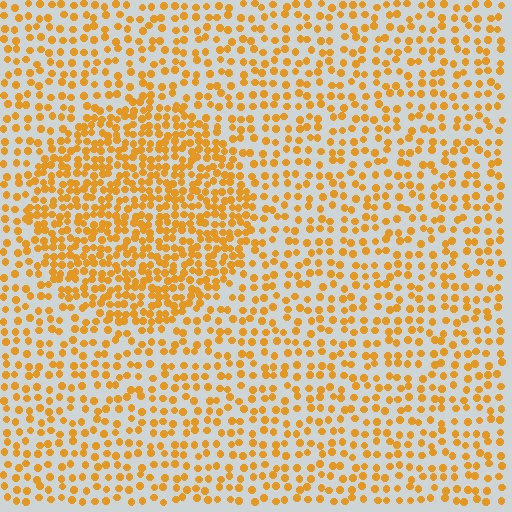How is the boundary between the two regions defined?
The boundary is defined by a change in element density (approximately 1.9x ratio). All elements are the same color, size, and shape.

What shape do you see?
I see a circle.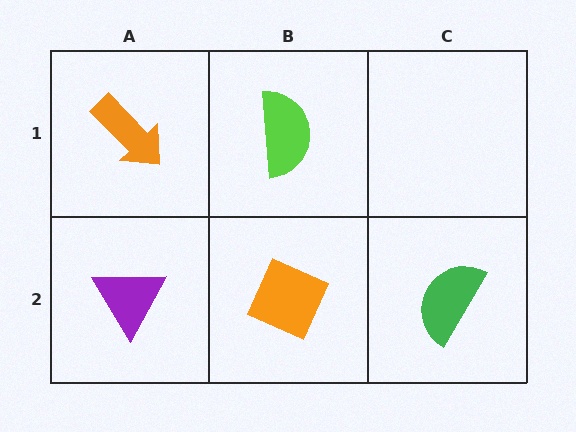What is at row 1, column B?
A lime semicircle.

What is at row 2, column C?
A green semicircle.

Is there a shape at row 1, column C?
No, that cell is empty.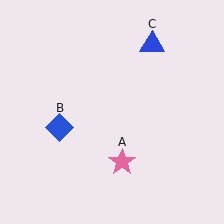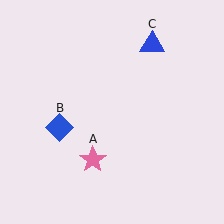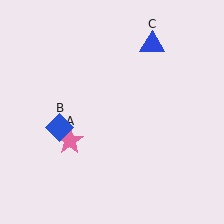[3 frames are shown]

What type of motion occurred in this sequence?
The pink star (object A) rotated clockwise around the center of the scene.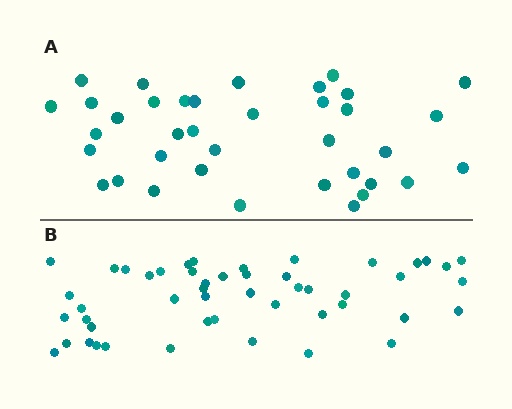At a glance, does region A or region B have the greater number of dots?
Region B (the bottom region) has more dots.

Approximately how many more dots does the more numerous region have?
Region B has roughly 12 or so more dots than region A.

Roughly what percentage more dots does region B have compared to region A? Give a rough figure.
About 30% more.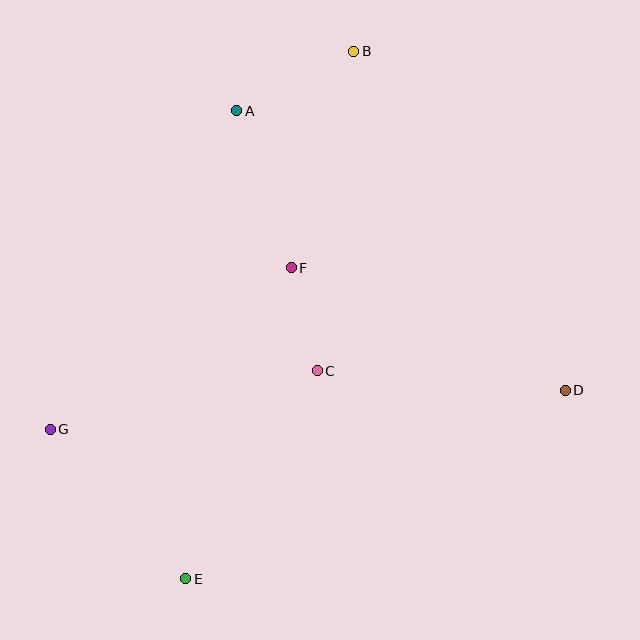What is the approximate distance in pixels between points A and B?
The distance between A and B is approximately 131 pixels.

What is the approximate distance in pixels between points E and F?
The distance between E and F is approximately 328 pixels.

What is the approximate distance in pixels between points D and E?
The distance between D and E is approximately 424 pixels.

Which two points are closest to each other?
Points C and F are closest to each other.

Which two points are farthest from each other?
Points B and E are farthest from each other.